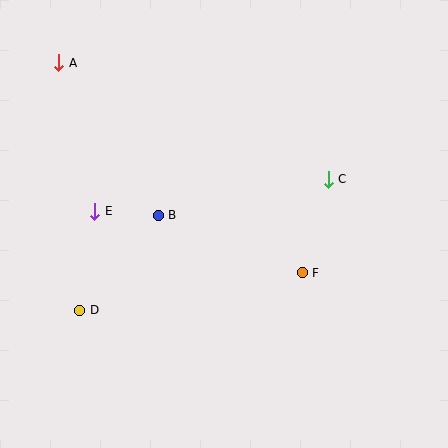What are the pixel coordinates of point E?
Point E is at (95, 211).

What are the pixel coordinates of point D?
Point D is at (80, 310).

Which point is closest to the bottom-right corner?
Point F is closest to the bottom-right corner.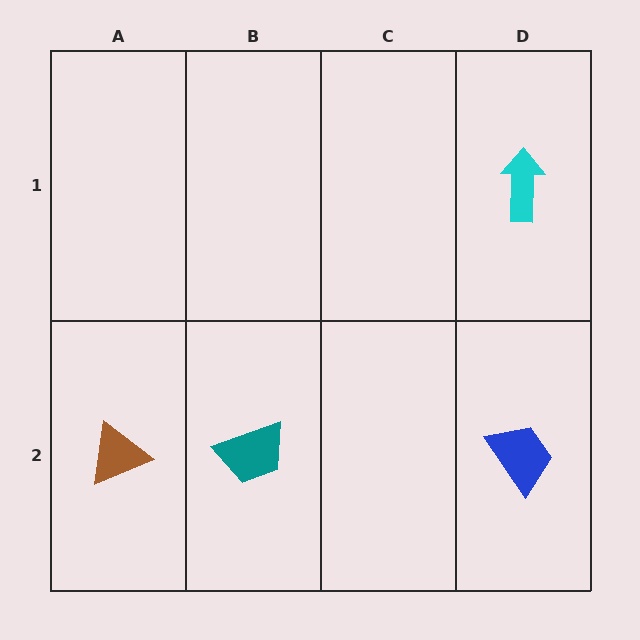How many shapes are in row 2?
3 shapes.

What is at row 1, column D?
A cyan arrow.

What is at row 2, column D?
A blue trapezoid.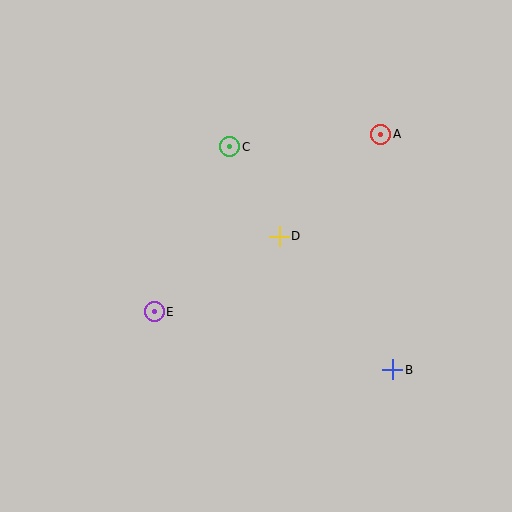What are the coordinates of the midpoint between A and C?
The midpoint between A and C is at (305, 141).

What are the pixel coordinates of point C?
Point C is at (230, 147).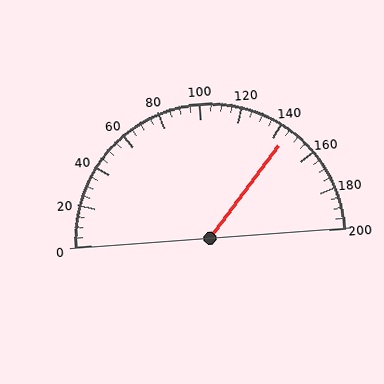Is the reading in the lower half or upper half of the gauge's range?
The reading is in the upper half of the range (0 to 200).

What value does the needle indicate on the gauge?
The needle indicates approximately 145.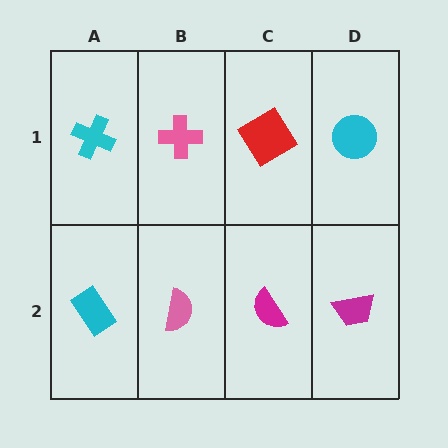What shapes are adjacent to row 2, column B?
A pink cross (row 1, column B), a cyan rectangle (row 2, column A), a magenta semicircle (row 2, column C).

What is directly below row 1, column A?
A cyan rectangle.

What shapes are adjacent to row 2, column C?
A red diamond (row 1, column C), a pink semicircle (row 2, column B), a magenta trapezoid (row 2, column D).